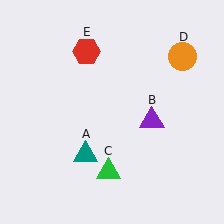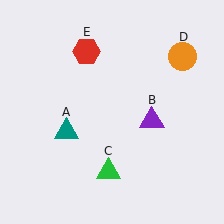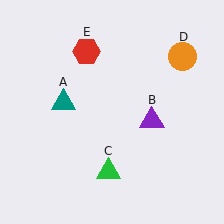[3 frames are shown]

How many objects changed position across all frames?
1 object changed position: teal triangle (object A).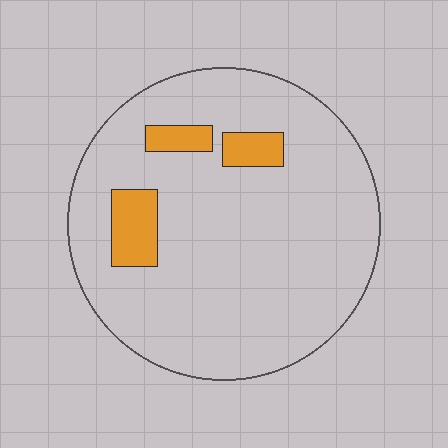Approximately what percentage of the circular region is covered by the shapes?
Approximately 10%.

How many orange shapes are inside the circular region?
3.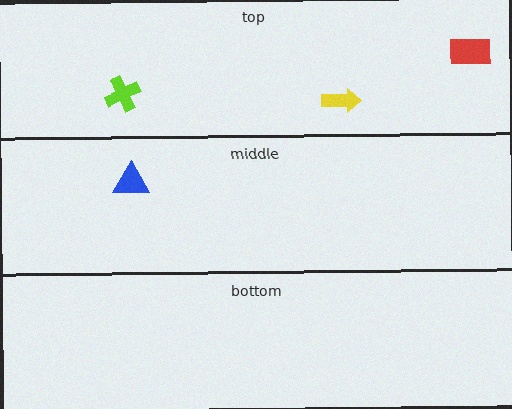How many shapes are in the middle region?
1.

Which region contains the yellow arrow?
The top region.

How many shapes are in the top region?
3.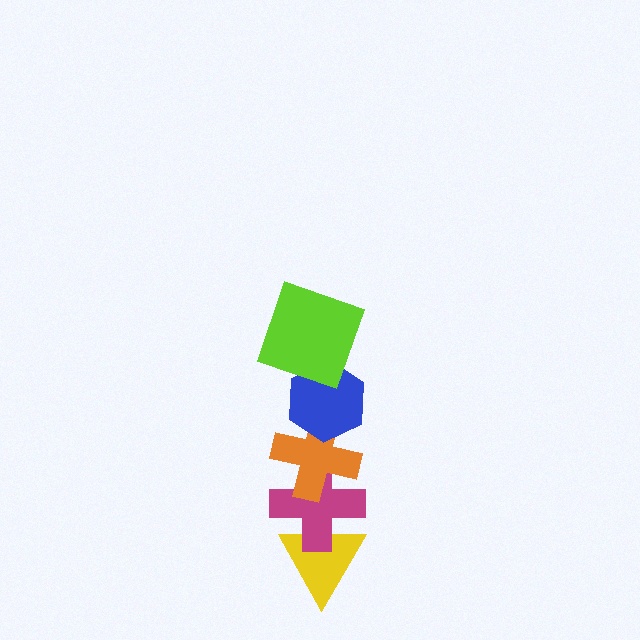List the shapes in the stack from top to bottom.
From top to bottom: the lime square, the blue hexagon, the orange cross, the magenta cross, the yellow triangle.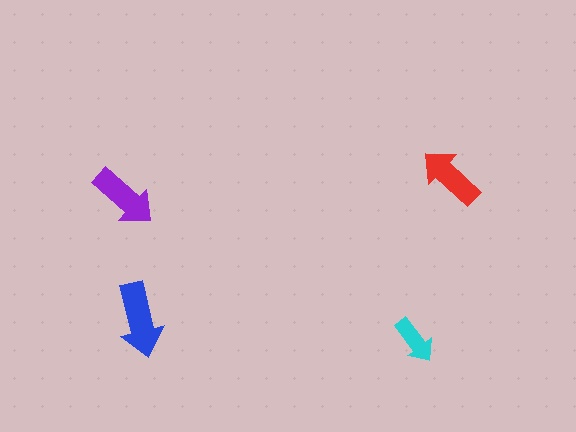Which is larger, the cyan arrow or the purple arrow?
The purple one.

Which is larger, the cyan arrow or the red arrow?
The red one.